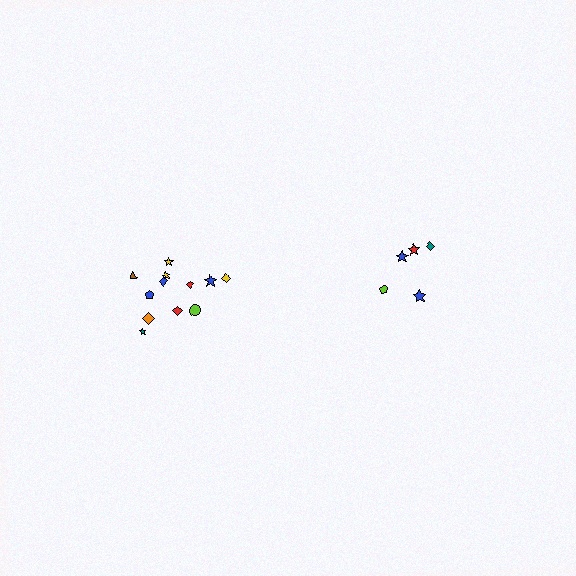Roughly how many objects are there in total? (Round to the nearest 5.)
Roughly 15 objects in total.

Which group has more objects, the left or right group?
The left group.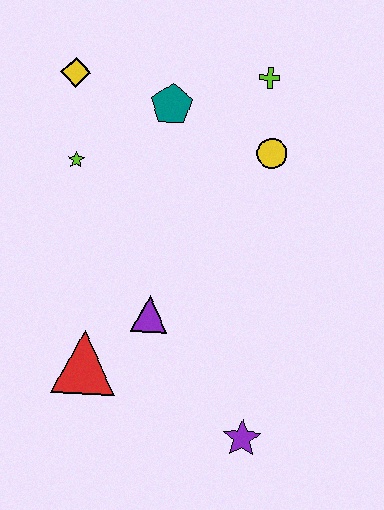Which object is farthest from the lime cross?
The purple star is farthest from the lime cross.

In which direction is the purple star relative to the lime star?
The purple star is below the lime star.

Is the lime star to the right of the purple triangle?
No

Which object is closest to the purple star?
The purple triangle is closest to the purple star.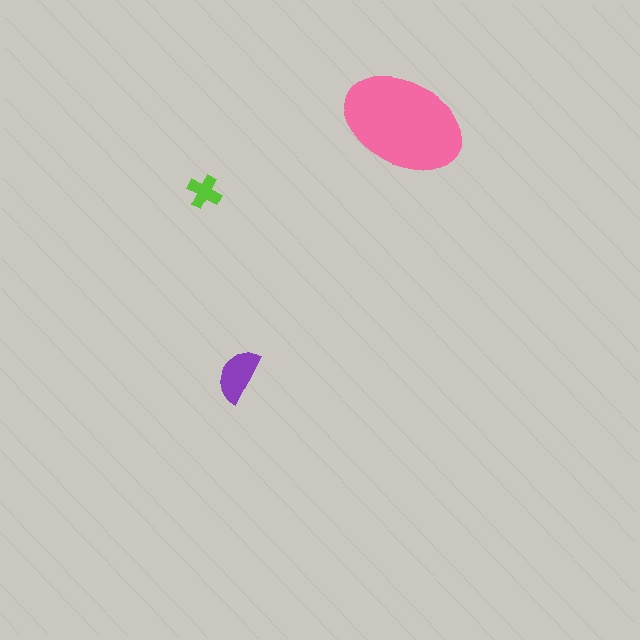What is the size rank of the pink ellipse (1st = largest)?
1st.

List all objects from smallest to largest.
The lime cross, the purple semicircle, the pink ellipse.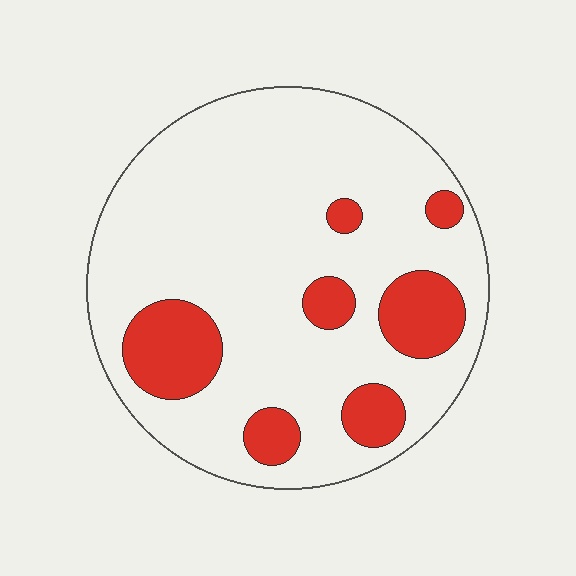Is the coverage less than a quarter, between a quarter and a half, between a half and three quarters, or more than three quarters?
Less than a quarter.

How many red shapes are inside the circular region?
7.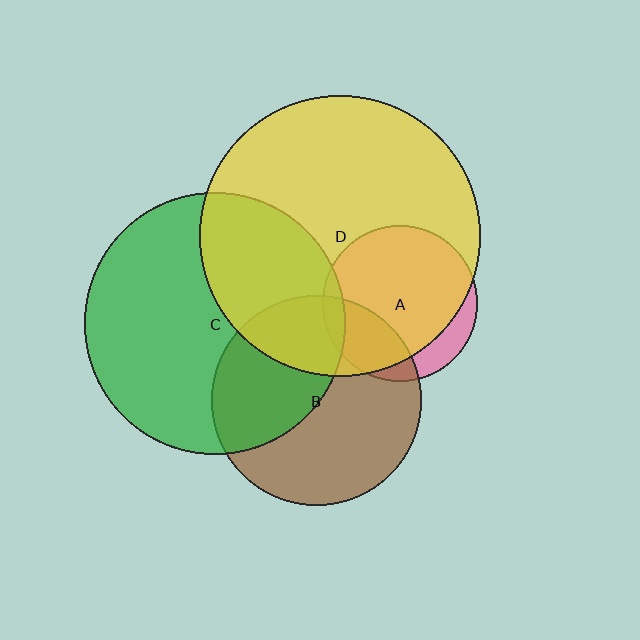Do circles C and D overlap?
Yes.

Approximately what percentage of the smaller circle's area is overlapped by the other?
Approximately 35%.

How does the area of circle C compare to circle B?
Approximately 1.5 times.